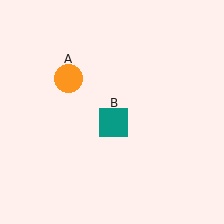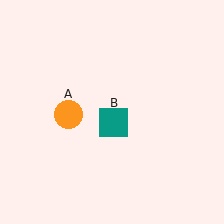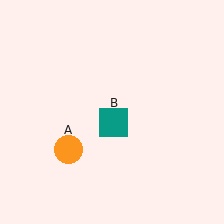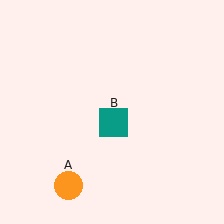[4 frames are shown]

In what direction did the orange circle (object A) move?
The orange circle (object A) moved down.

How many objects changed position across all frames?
1 object changed position: orange circle (object A).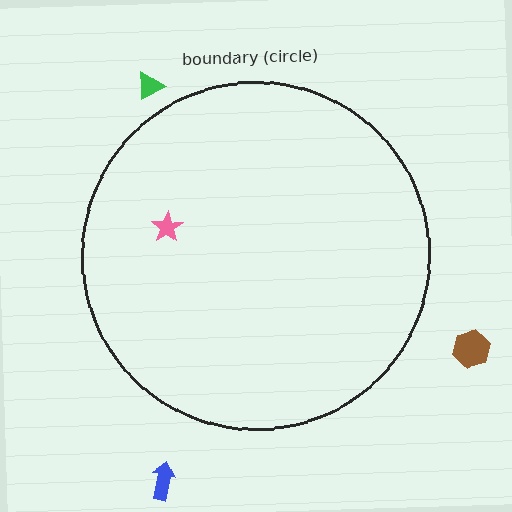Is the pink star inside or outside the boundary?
Inside.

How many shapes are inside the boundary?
1 inside, 3 outside.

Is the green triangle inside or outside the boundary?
Outside.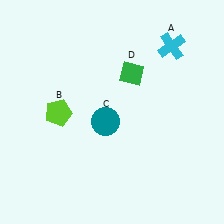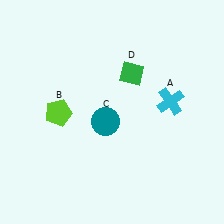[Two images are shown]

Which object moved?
The cyan cross (A) moved down.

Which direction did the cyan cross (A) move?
The cyan cross (A) moved down.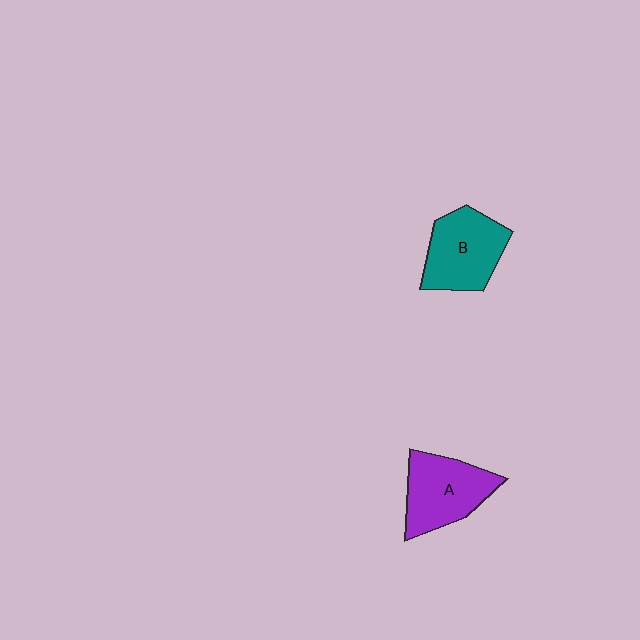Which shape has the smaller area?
Shape A (purple).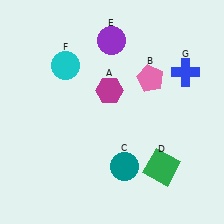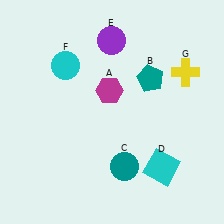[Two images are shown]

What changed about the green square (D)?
In Image 1, D is green. In Image 2, it changed to cyan.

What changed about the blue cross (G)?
In Image 1, G is blue. In Image 2, it changed to yellow.